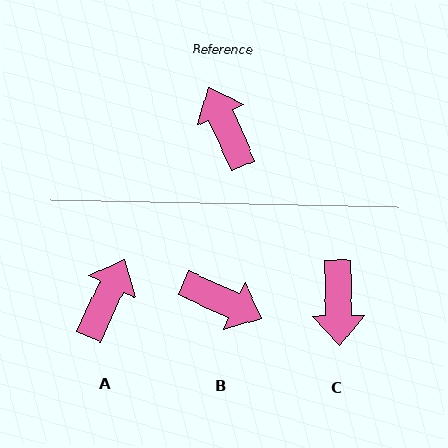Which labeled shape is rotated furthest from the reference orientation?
C, about 157 degrees away.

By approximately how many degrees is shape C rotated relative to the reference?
Approximately 157 degrees counter-clockwise.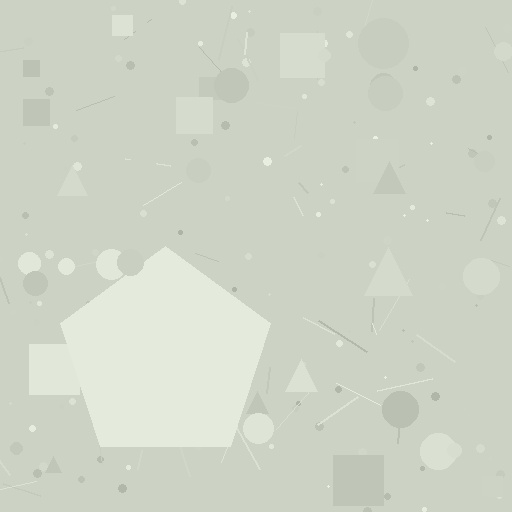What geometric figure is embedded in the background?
A pentagon is embedded in the background.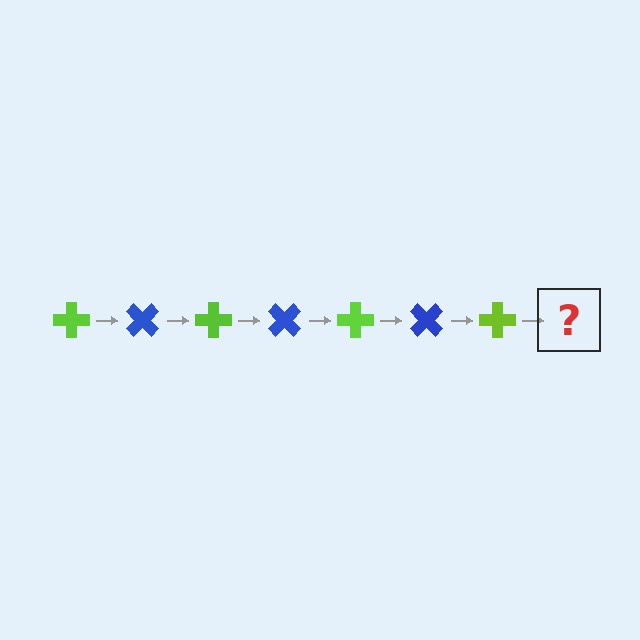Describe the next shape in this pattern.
It should be a blue cross, rotated 315 degrees from the start.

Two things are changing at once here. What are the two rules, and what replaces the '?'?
The two rules are that it rotates 45 degrees each step and the color cycles through lime and blue. The '?' should be a blue cross, rotated 315 degrees from the start.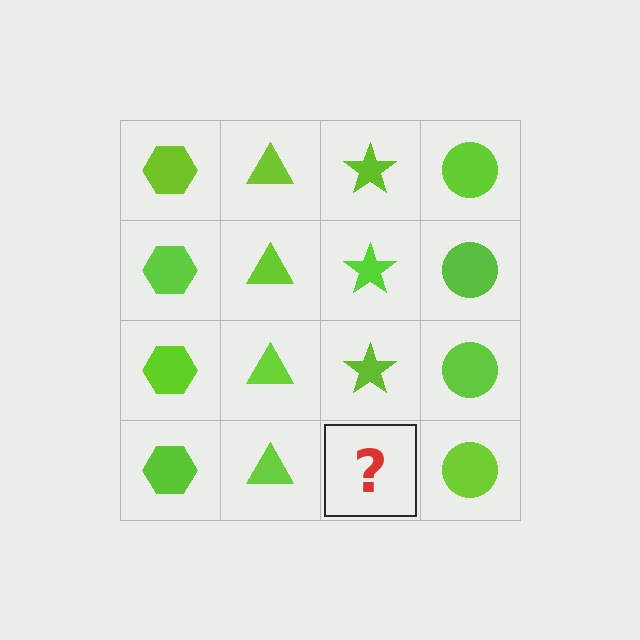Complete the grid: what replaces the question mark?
The question mark should be replaced with a lime star.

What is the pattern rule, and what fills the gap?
The rule is that each column has a consistent shape. The gap should be filled with a lime star.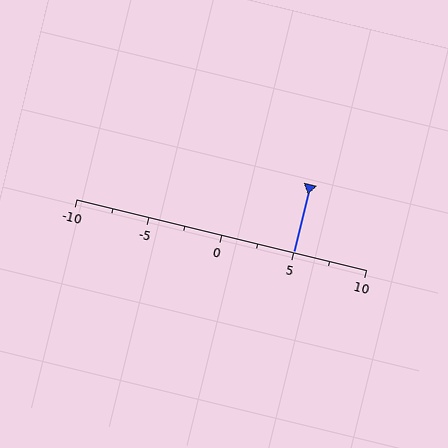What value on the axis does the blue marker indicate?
The marker indicates approximately 5.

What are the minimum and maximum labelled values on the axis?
The axis runs from -10 to 10.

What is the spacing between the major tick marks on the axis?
The major ticks are spaced 5 apart.